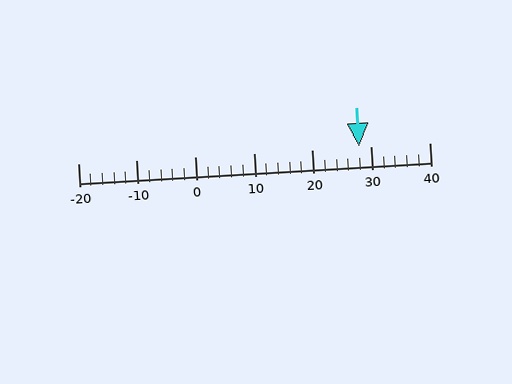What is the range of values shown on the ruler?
The ruler shows values from -20 to 40.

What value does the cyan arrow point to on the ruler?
The cyan arrow points to approximately 28.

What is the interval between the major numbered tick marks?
The major tick marks are spaced 10 units apart.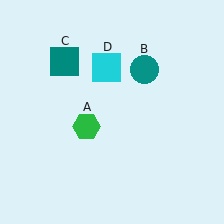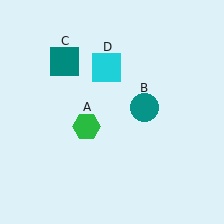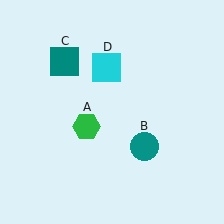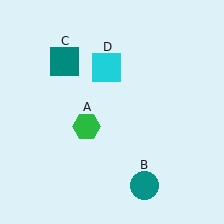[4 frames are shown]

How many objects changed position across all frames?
1 object changed position: teal circle (object B).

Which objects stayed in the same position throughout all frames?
Green hexagon (object A) and teal square (object C) and cyan square (object D) remained stationary.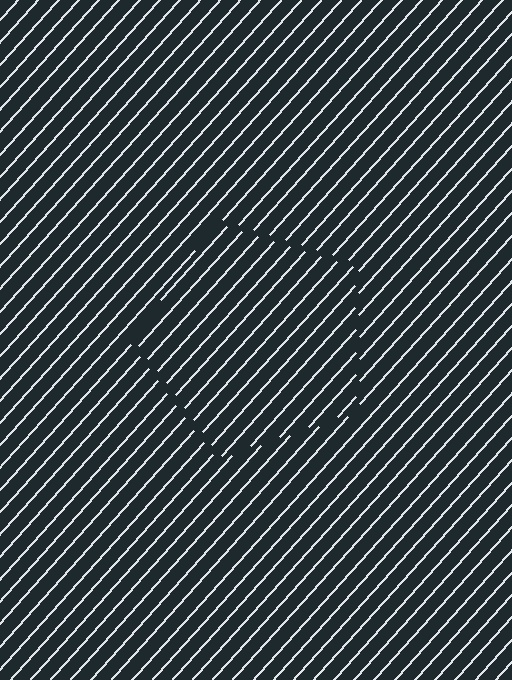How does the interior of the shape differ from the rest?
The interior of the shape contains the same grating, shifted by half a period — the contour is defined by the phase discontinuity where line-ends from the inner and outer gratings abut.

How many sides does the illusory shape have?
5 sides — the line-ends trace a pentagon.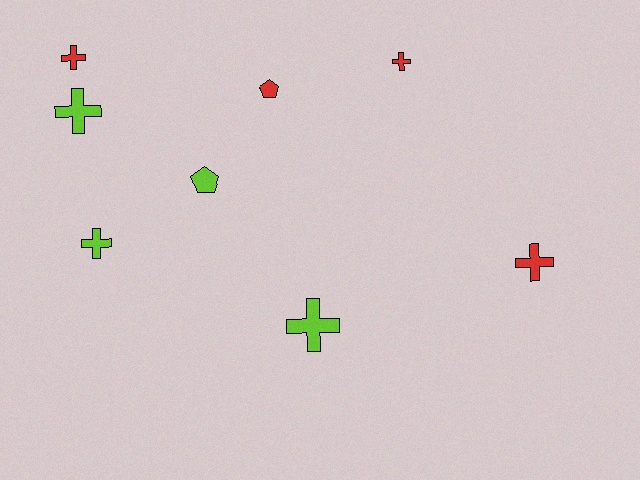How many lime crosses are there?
There are 3 lime crosses.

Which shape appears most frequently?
Cross, with 6 objects.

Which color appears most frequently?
Red, with 4 objects.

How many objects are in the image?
There are 8 objects.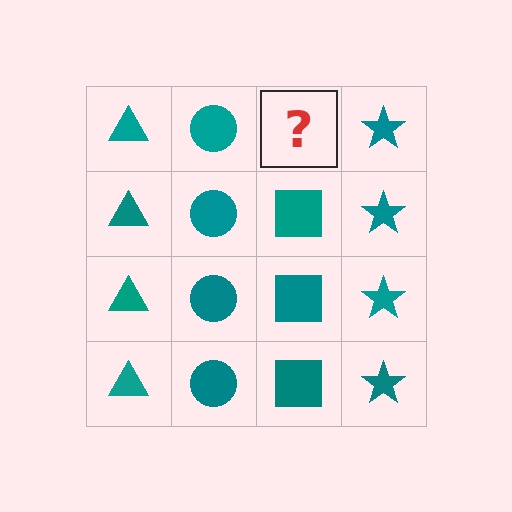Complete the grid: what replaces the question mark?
The question mark should be replaced with a teal square.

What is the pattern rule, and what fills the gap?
The rule is that each column has a consistent shape. The gap should be filled with a teal square.